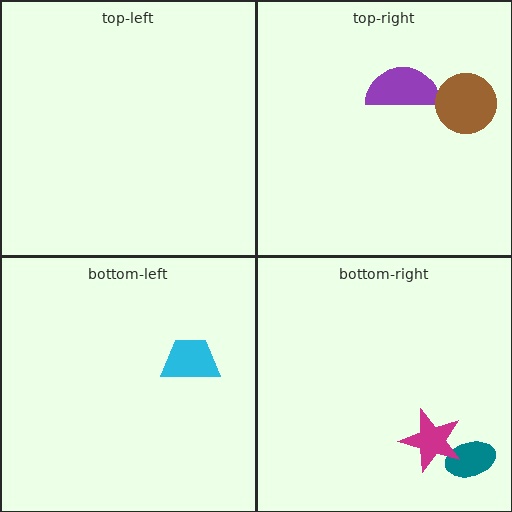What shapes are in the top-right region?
The purple semicircle, the brown circle.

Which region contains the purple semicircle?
The top-right region.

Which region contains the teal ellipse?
The bottom-right region.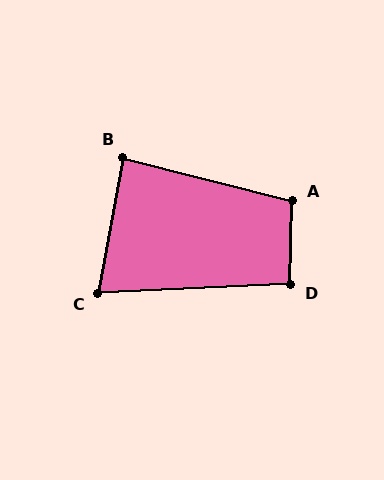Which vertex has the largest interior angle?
A, at approximately 103 degrees.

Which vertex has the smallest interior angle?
C, at approximately 77 degrees.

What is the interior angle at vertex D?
Approximately 94 degrees (approximately right).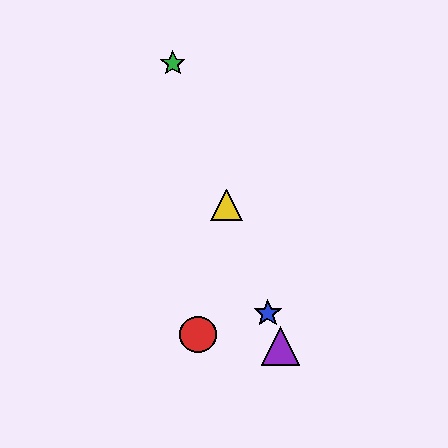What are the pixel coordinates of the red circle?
The red circle is at (198, 335).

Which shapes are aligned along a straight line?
The blue star, the green star, the yellow triangle, the purple triangle are aligned along a straight line.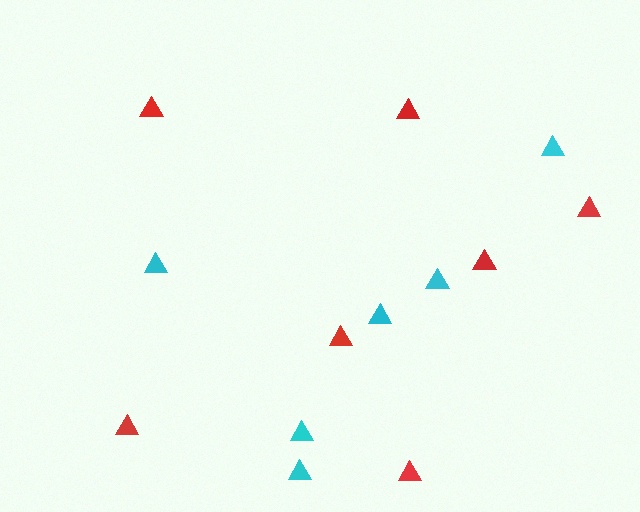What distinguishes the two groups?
There are 2 groups: one group of red triangles (7) and one group of cyan triangles (6).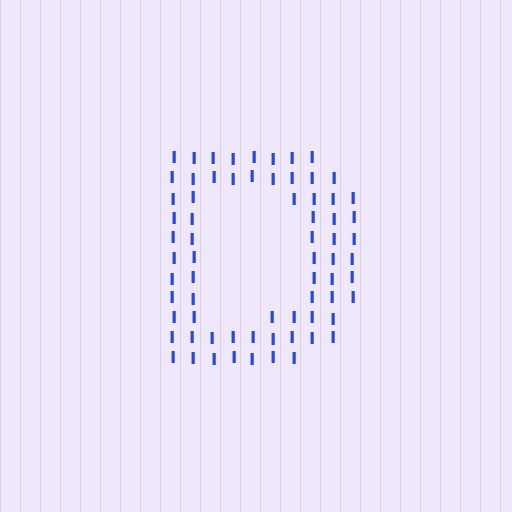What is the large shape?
The large shape is the letter D.